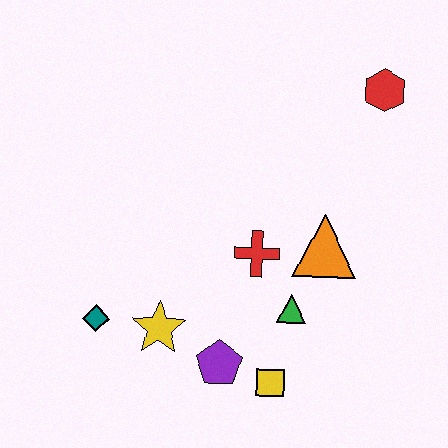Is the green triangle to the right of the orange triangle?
No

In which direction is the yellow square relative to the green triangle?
The yellow square is below the green triangle.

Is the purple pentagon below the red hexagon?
Yes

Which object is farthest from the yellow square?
The red hexagon is farthest from the yellow square.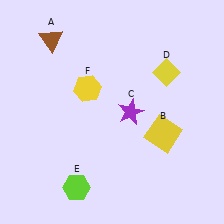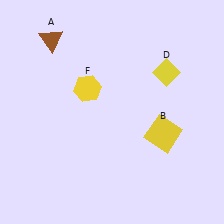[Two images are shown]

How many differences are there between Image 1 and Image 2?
There are 2 differences between the two images.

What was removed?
The lime hexagon (E), the purple star (C) were removed in Image 2.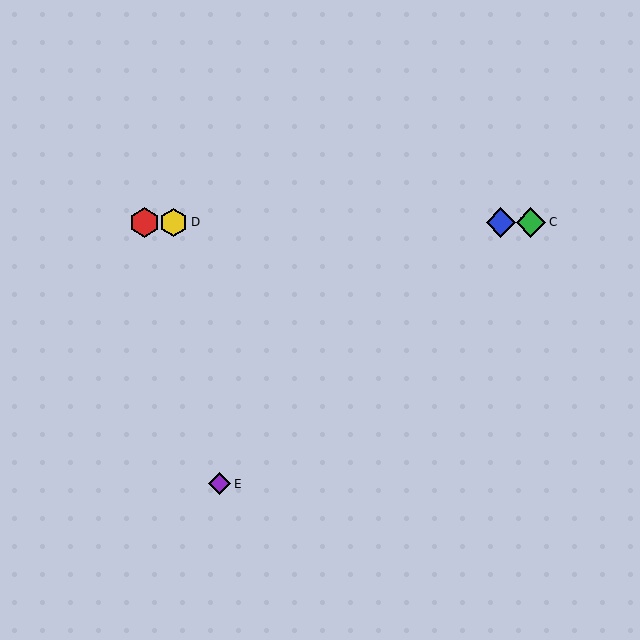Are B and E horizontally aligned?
No, B is at y≈222 and E is at y≈484.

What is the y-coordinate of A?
Object A is at y≈222.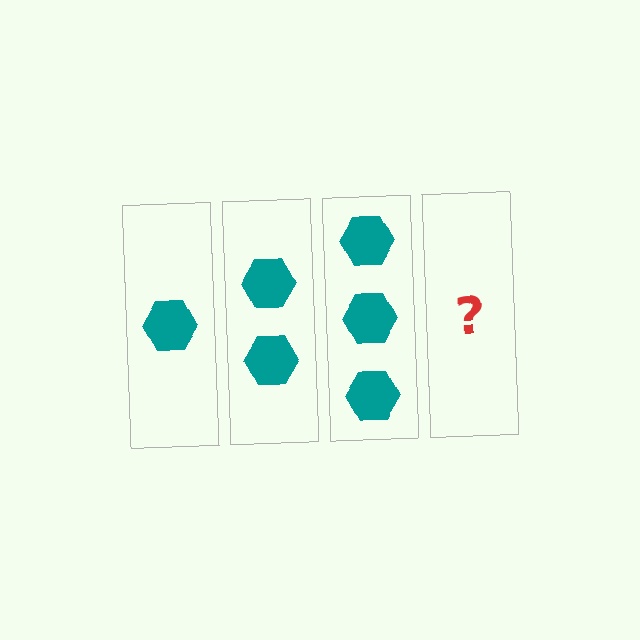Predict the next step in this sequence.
The next step is 4 hexagons.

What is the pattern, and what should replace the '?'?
The pattern is that each step adds one more hexagon. The '?' should be 4 hexagons.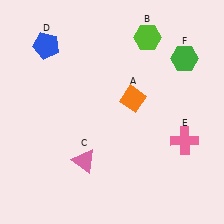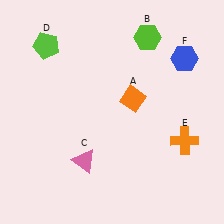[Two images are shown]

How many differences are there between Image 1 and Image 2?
There are 3 differences between the two images.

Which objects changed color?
D changed from blue to lime. E changed from pink to orange. F changed from green to blue.